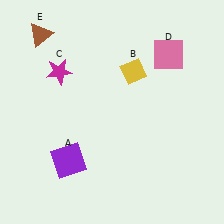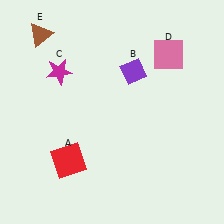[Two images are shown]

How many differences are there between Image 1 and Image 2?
There are 2 differences between the two images.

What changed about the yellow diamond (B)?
In Image 1, B is yellow. In Image 2, it changed to purple.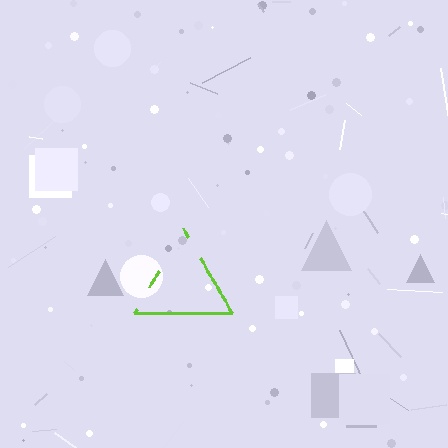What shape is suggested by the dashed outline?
The dashed outline suggests a triangle.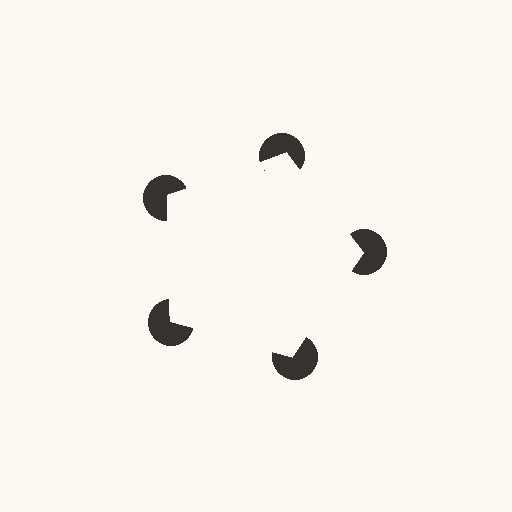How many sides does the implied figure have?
5 sides.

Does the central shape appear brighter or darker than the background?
It typically appears slightly brighter than the background, even though no actual brightness change is drawn.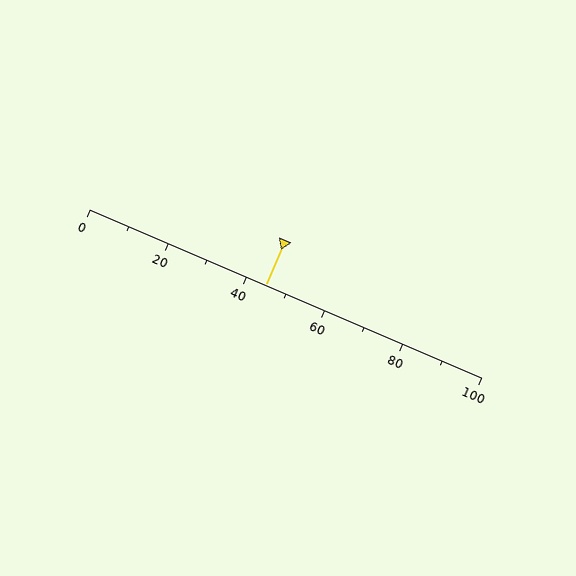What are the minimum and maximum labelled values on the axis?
The axis runs from 0 to 100.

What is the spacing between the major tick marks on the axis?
The major ticks are spaced 20 apart.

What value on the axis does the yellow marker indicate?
The marker indicates approximately 45.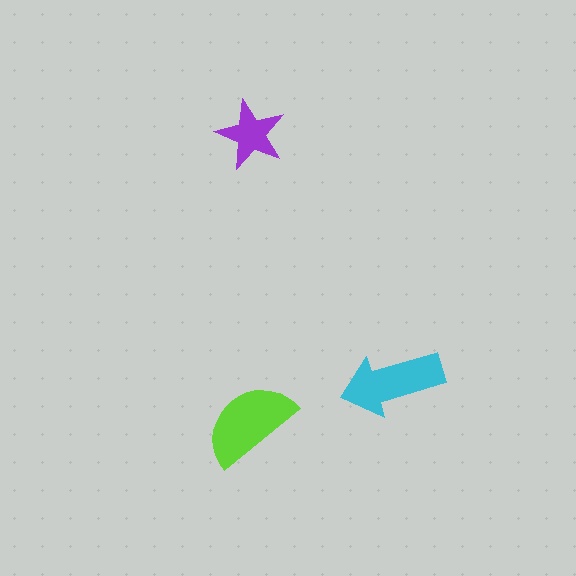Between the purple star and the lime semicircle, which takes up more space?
The lime semicircle.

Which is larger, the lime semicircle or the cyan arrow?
The lime semicircle.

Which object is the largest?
The lime semicircle.